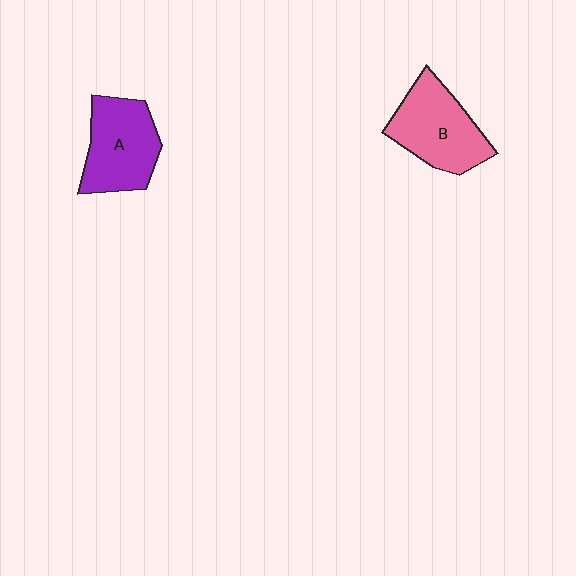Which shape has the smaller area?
Shape A (purple).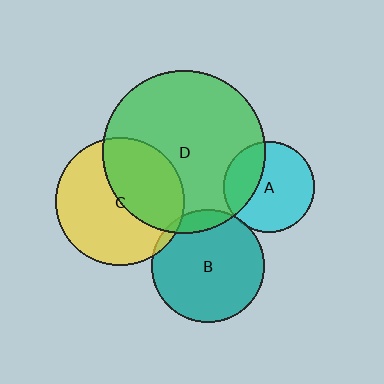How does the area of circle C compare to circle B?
Approximately 1.3 times.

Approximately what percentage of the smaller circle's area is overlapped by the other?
Approximately 10%.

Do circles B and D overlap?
Yes.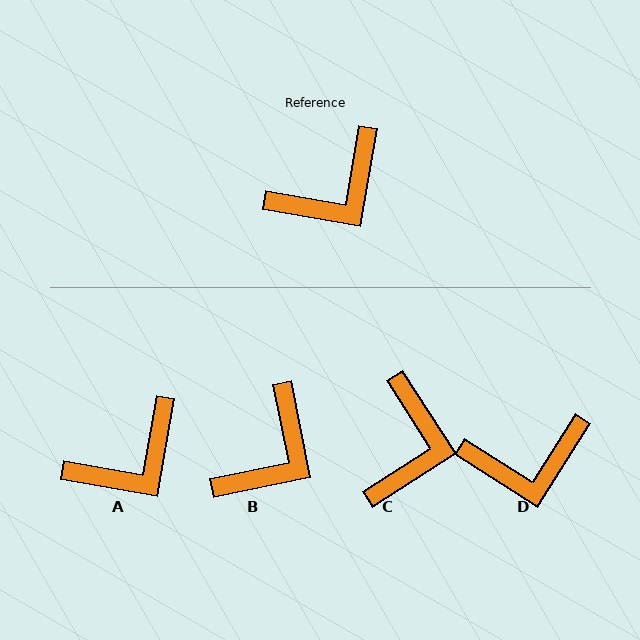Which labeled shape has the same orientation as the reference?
A.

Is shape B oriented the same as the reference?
No, it is off by about 21 degrees.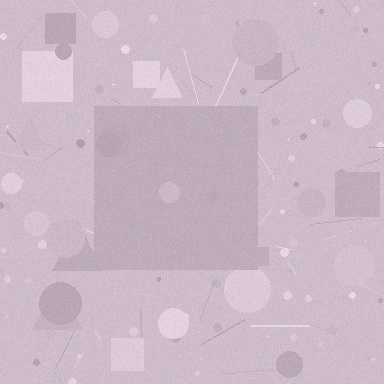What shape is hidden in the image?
A square is hidden in the image.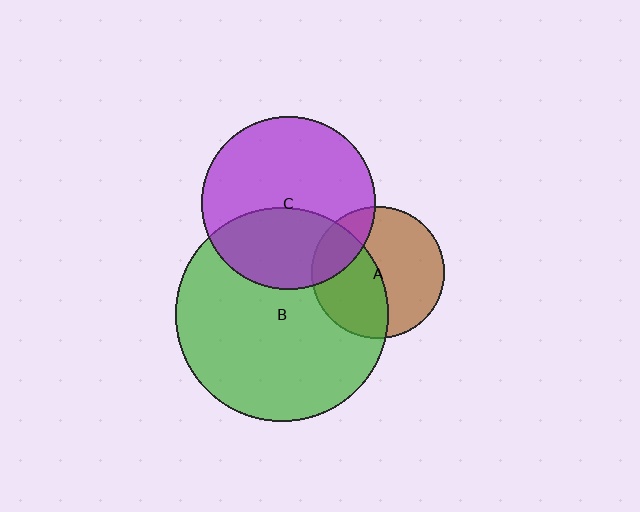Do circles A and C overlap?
Yes.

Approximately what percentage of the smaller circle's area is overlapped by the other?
Approximately 20%.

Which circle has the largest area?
Circle B (green).